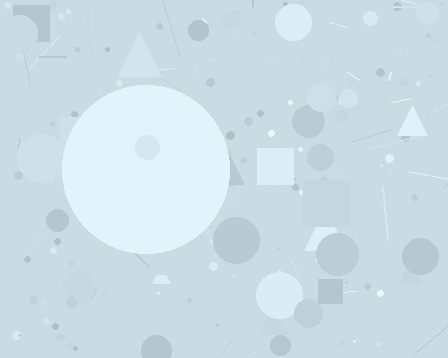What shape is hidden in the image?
A circle is hidden in the image.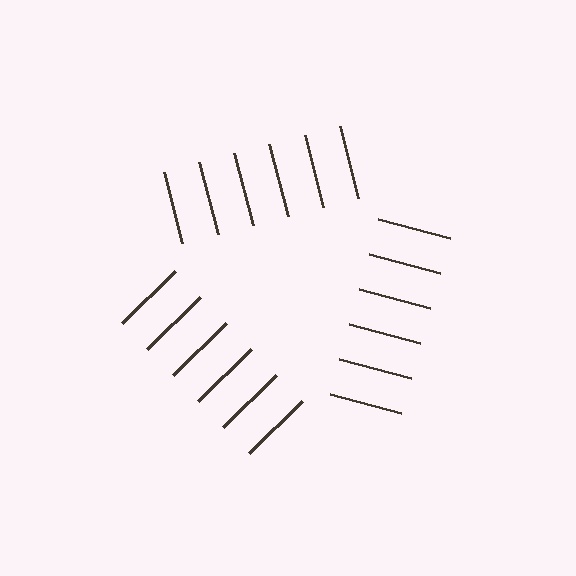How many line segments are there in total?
18 — 6 along each of the 3 edges.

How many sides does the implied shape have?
3 sides — the line-ends trace a triangle.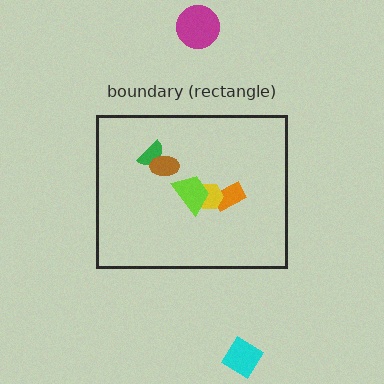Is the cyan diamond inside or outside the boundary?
Outside.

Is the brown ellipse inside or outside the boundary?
Inside.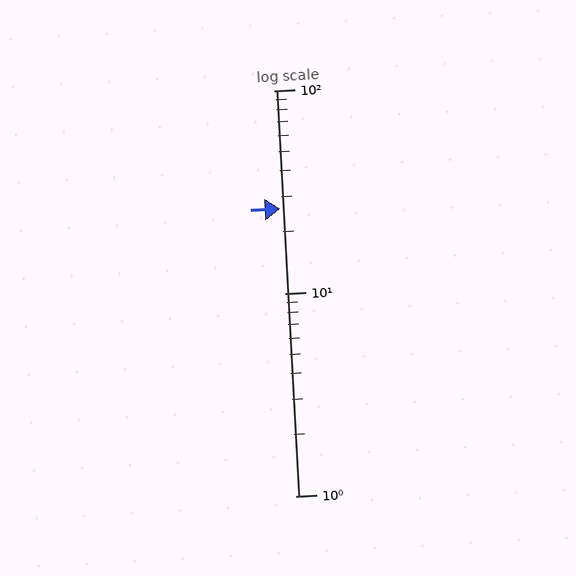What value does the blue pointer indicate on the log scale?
The pointer indicates approximately 26.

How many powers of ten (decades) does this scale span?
The scale spans 2 decades, from 1 to 100.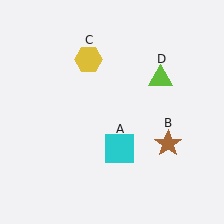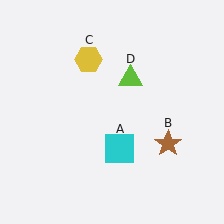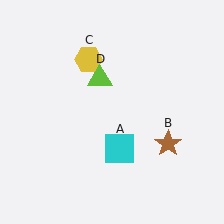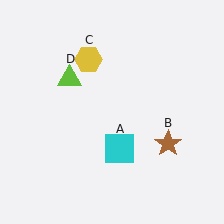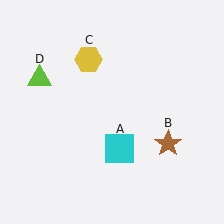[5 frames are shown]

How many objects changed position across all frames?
1 object changed position: lime triangle (object D).